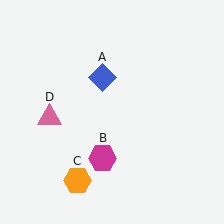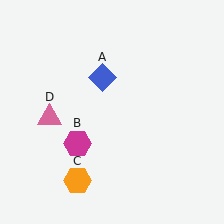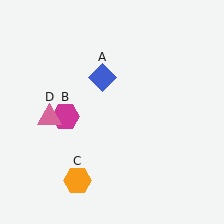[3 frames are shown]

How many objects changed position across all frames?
1 object changed position: magenta hexagon (object B).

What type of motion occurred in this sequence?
The magenta hexagon (object B) rotated clockwise around the center of the scene.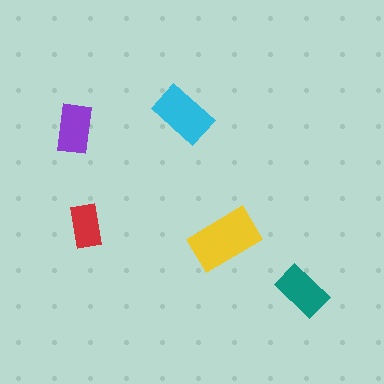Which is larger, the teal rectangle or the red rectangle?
The teal one.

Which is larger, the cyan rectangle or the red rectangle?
The cyan one.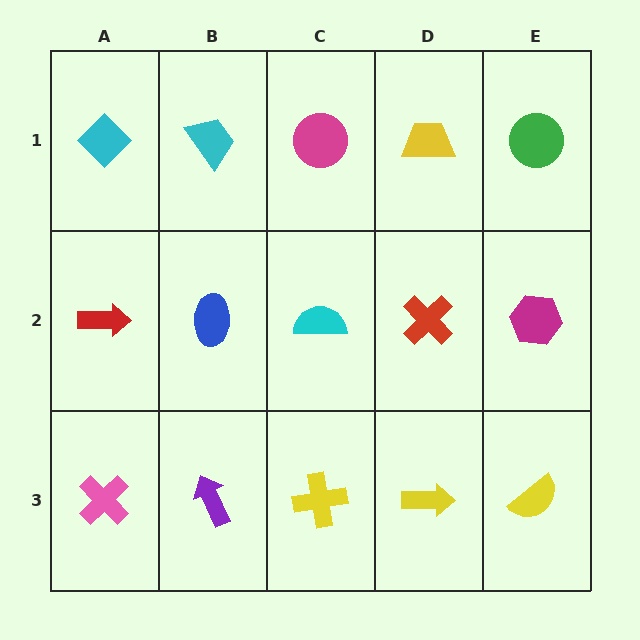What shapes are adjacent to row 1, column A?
A red arrow (row 2, column A), a cyan trapezoid (row 1, column B).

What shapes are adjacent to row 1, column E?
A magenta hexagon (row 2, column E), a yellow trapezoid (row 1, column D).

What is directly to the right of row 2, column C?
A red cross.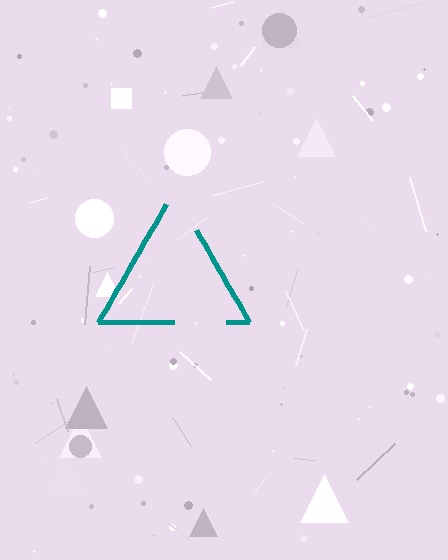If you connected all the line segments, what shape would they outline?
They would outline a triangle.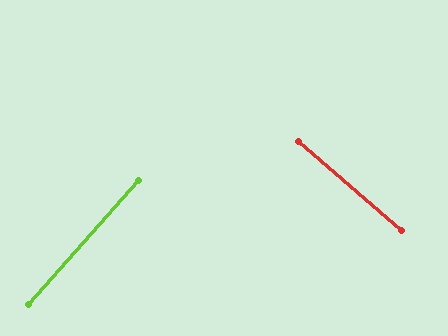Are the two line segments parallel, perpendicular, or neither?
Perpendicular — they meet at approximately 90°.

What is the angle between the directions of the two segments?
Approximately 90 degrees.